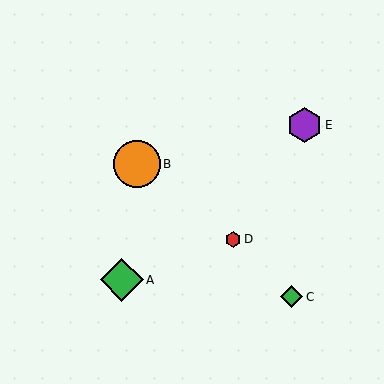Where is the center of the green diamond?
The center of the green diamond is at (122, 280).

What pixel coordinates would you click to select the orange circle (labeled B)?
Click at (137, 164) to select the orange circle B.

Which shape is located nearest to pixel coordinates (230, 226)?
The red hexagon (labeled D) at (233, 239) is nearest to that location.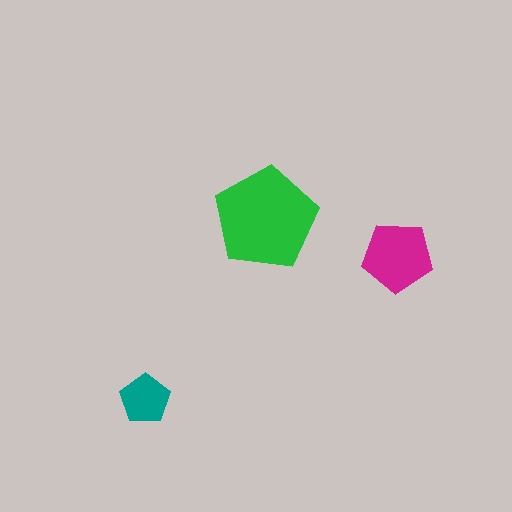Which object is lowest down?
The teal pentagon is bottommost.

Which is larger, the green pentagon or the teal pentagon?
The green one.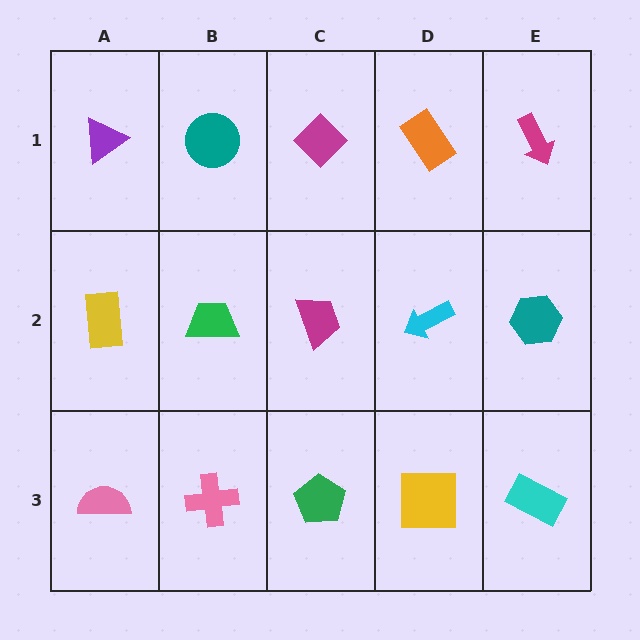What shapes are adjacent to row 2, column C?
A magenta diamond (row 1, column C), a green pentagon (row 3, column C), a green trapezoid (row 2, column B), a cyan arrow (row 2, column D).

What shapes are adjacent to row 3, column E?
A teal hexagon (row 2, column E), a yellow square (row 3, column D).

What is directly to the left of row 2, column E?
A cyan arrow.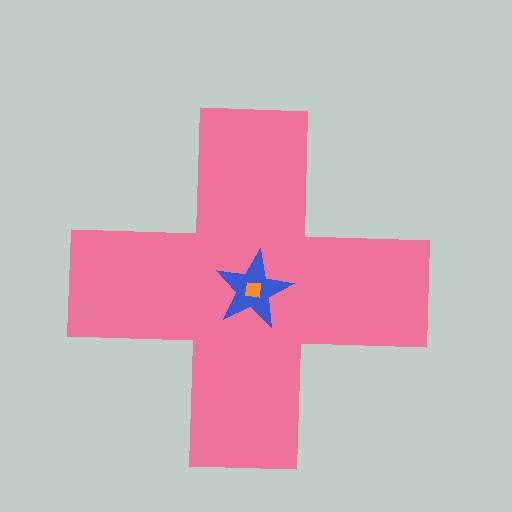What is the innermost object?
The orange square.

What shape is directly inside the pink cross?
The blue star.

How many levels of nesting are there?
3.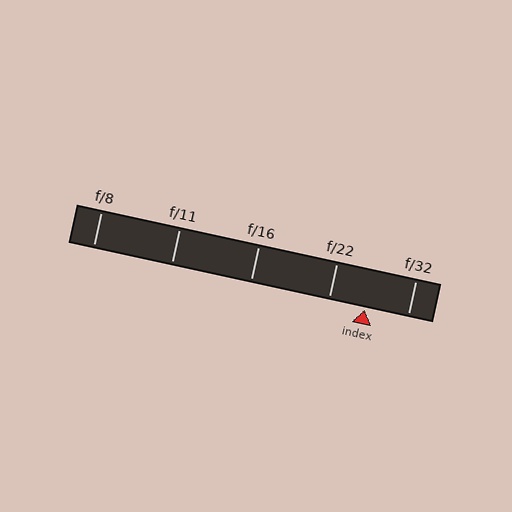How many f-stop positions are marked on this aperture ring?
There are 5 f-stop positions marked.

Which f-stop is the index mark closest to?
The index mark is closest to f/22.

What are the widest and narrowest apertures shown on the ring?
The widest aperture shown is f/8 and the narrowest is f/32.